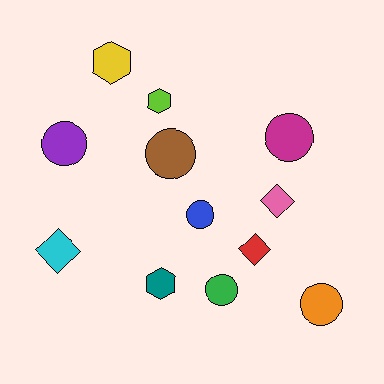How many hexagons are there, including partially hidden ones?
There are 3 hexagons.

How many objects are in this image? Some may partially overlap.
There are 12 objects.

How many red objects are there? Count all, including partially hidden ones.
There is 1 red object.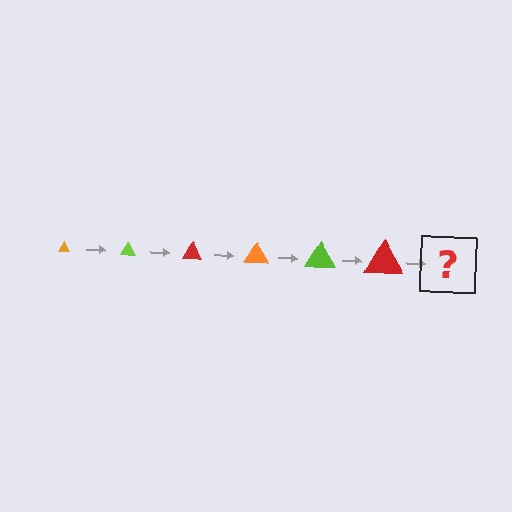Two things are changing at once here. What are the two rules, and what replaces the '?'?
The two rules are that the triangle grows larger each step and the color cycles through orange, lime, and red. The '?' should be an orange triangle, larger than the previous one.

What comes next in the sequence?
The next element should be an orange triangle, larger than the previous one.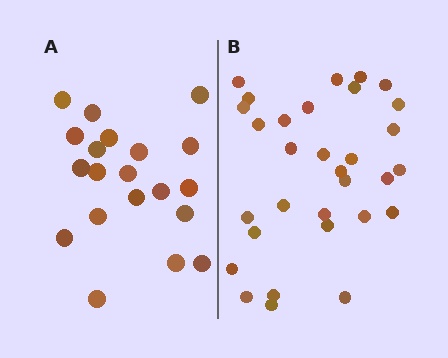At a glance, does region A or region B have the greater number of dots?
Region B (the right region) has more dots.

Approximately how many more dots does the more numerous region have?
Region B has roughly 12 or so more dots than region A.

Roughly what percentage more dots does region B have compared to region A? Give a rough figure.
About 55% more.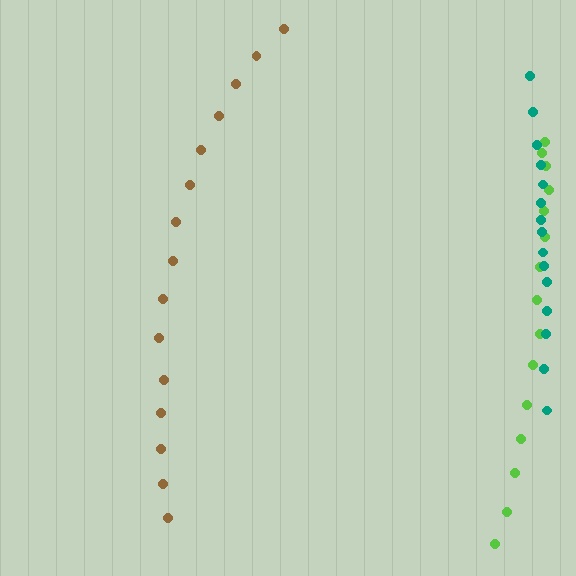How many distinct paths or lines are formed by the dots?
There are 3 distinct paths.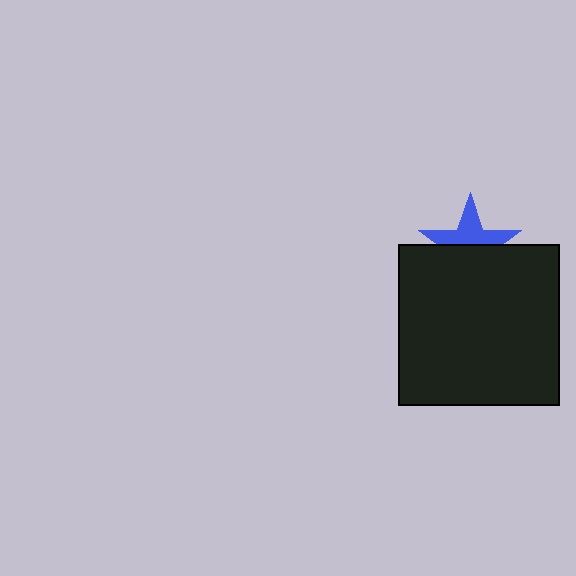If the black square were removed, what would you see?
You would see the complete blue star.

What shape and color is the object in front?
The object in front is a black square.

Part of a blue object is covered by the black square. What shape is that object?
It is a star.